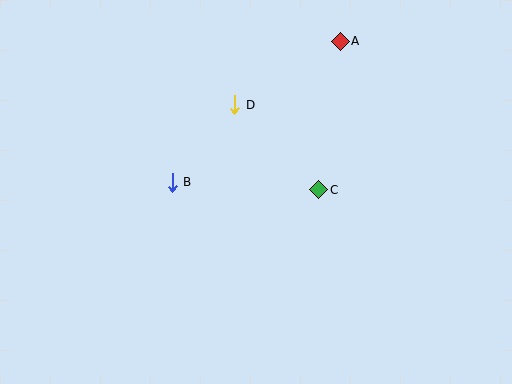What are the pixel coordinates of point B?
Point B is at (172, 182).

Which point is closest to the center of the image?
Point C at (319, 190) is closest to the center.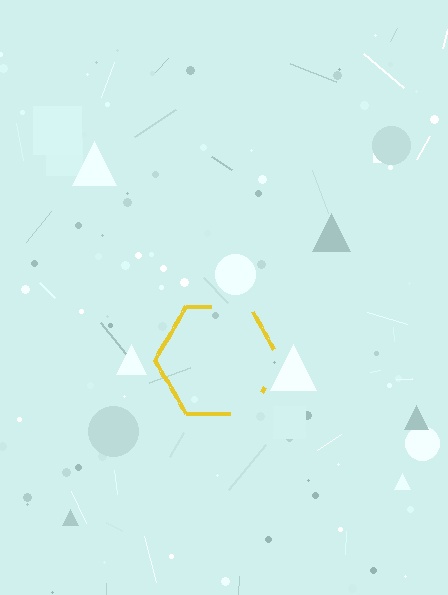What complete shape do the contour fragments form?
The contour fragments form a hexagon.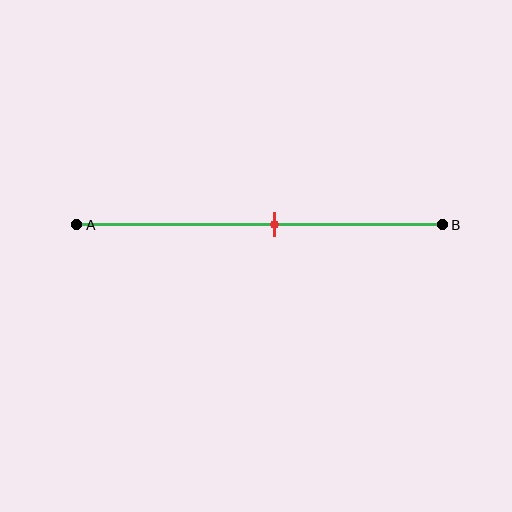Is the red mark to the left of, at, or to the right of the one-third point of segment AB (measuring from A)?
The red mark is to the right of the one-third point of segment AB.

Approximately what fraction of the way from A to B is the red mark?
The red mark is approximately 55% of the way from A to B.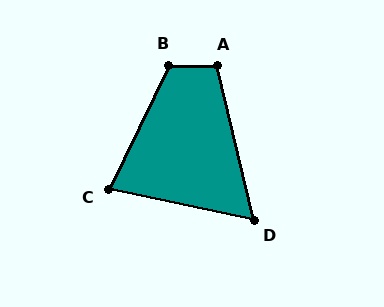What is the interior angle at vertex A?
Approximately 104 degrees (obtuse).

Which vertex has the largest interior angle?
B, at approximately 115 degrees.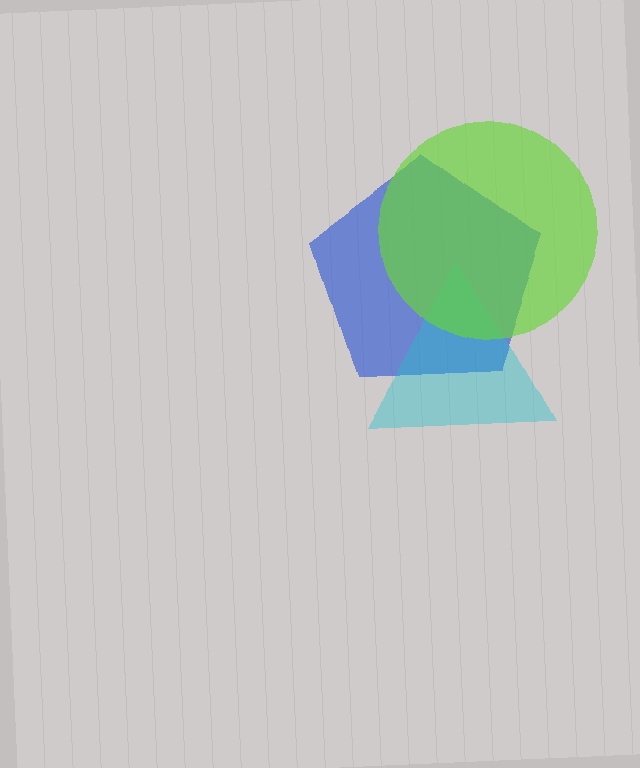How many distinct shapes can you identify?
There are 3 distinct shapes: a blue pentagon, a cyan triangle, a lime circle.